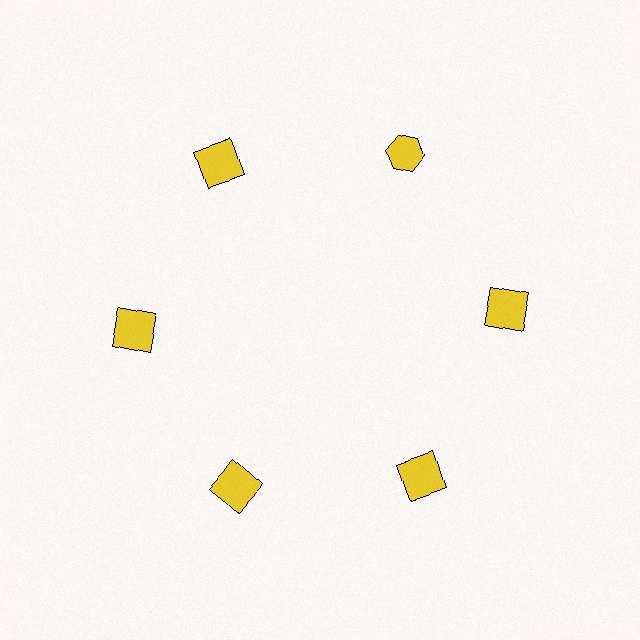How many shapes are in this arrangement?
There are 6 shapes arranged in a ring pattern.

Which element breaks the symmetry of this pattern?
The yellow hexagon at roughly the 1 o'clock position breaks the symmetry. All other shapes are yellow squares.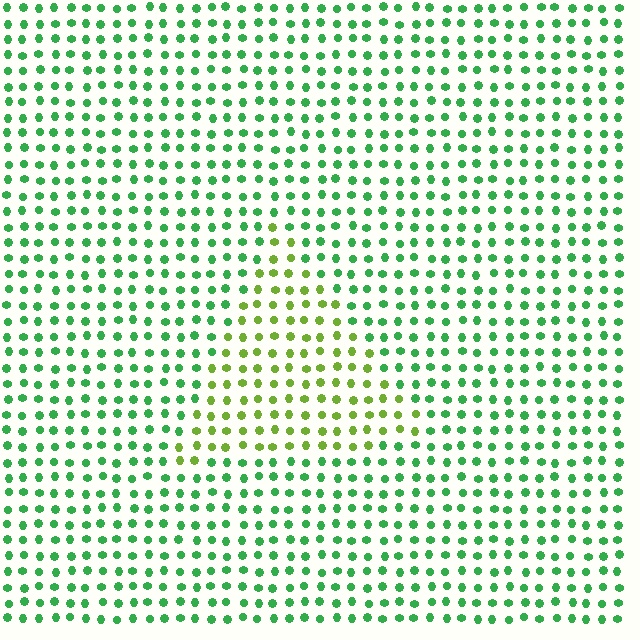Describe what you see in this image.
The image is filled with small green elements in a uniform arrangement. A triangle-shaped region is visible where the elements are tinted to a slightly different hue, forming a subtle color boundary.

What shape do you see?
I see a triangle.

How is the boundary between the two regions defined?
The boundary is defined purely by a slight shift in hue (about 42 degrees). Spacing, size, and orientation are identical on both sides.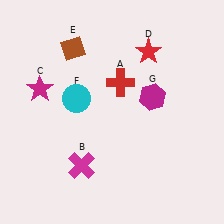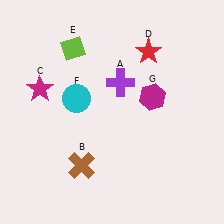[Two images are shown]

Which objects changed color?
A changed from red to purple. B changed from magenta to brown. E changed from brown to lime.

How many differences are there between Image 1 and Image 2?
There are 3 differences between the two images.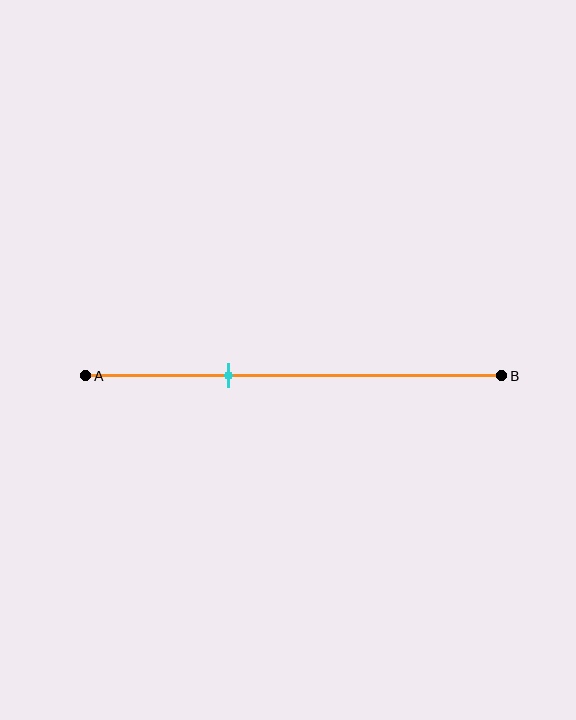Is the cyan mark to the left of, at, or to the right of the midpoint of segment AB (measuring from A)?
The cyan mark is to the left of the midpoint of segment AB.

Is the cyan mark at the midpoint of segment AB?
No, the mark is at about 35% from A, not at the 50% midpoint.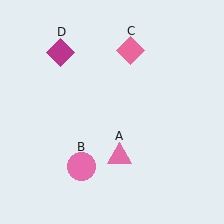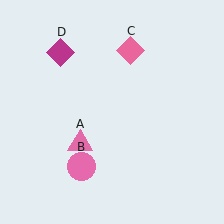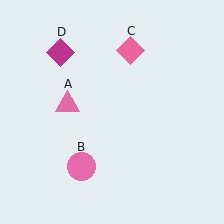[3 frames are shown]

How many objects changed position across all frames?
1 object changed position: pink triangle (object A).